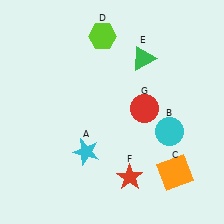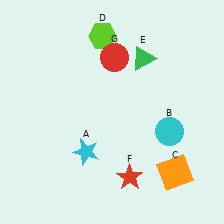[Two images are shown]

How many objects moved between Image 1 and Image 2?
1 object moved between the two images.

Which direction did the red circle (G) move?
The red circle (G) moved up.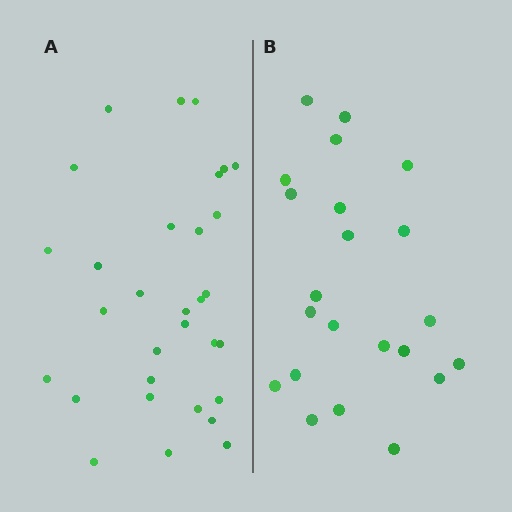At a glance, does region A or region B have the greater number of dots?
Region A (the left region) has more dots.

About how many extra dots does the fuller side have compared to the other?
Region A has roughly 8 or so more dots than region B.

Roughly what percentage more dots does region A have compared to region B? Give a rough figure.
About 40% more.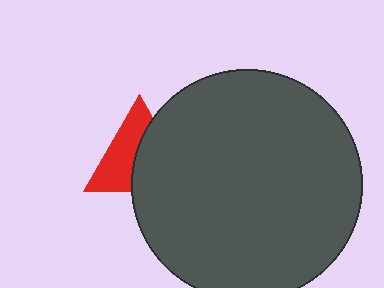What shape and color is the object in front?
The object in front is a dark gray circle.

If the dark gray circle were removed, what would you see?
You would see the complete red triangle.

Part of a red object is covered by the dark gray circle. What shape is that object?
It is a triangle.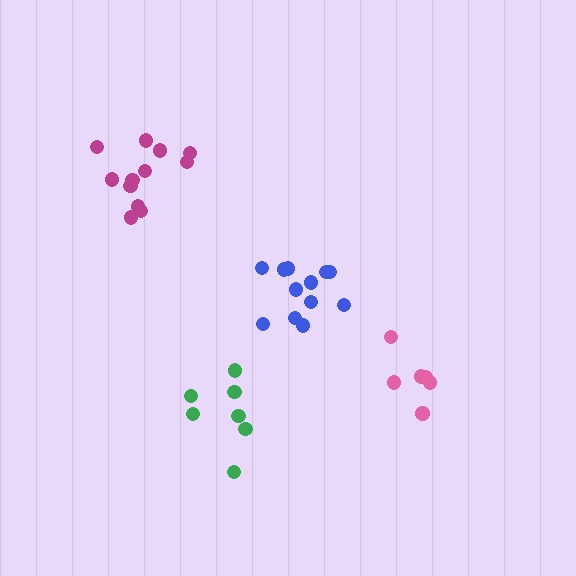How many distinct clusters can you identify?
There are 4 distinct clusters.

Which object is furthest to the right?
The pink cluster is rightmost.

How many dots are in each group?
Group 1: 12 dots, Group 2: 6 dots, Group 3: 8 dots, Group 4: 12 dots (38 total).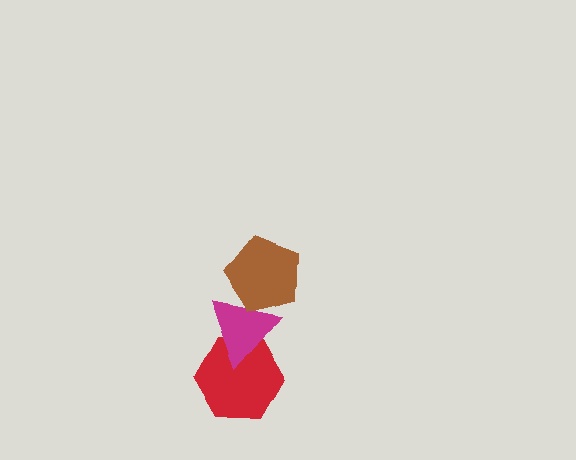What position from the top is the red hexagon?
The red hexagon is 3rd from the top.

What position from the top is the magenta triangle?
The magenta triangle is 2nd from the top.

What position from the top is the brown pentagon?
The brown pentagon is 1st from the top.